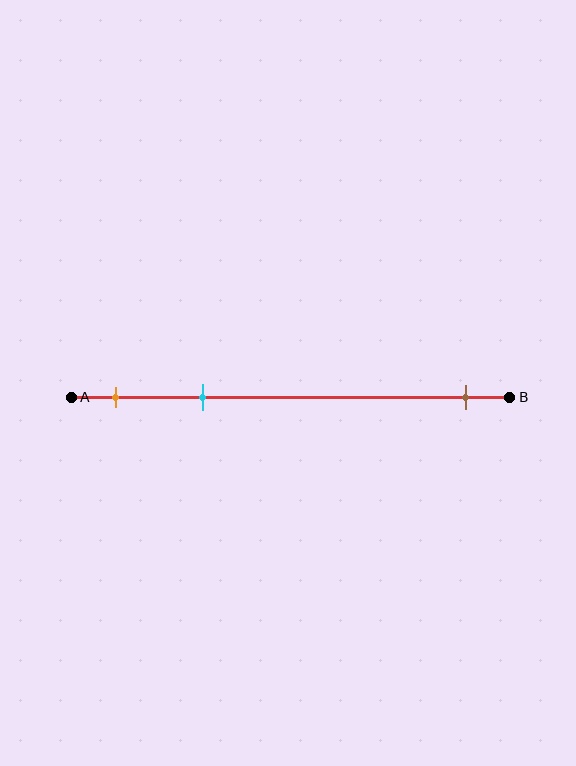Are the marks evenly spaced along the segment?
No, the marks are not evenly spaced.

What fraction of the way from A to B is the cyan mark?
The cyan mark is approximately 30% (0.3) of the way from A to B.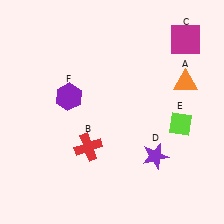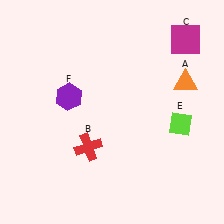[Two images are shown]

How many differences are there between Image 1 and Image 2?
There is 1 difference between the two images.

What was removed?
The purple star (D) was removed in Image 2.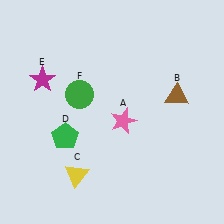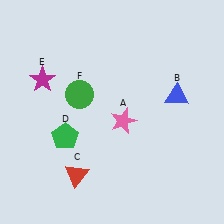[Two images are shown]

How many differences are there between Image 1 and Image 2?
There are 2 differences between the two images.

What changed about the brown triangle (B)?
In Image 1, B is brown. In Image 2, it changed to blue.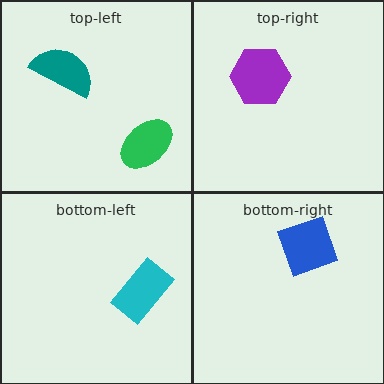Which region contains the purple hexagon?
The top-right region.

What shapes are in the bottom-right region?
The blue diamond.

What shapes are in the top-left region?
The green ellipse, the teal semicircle.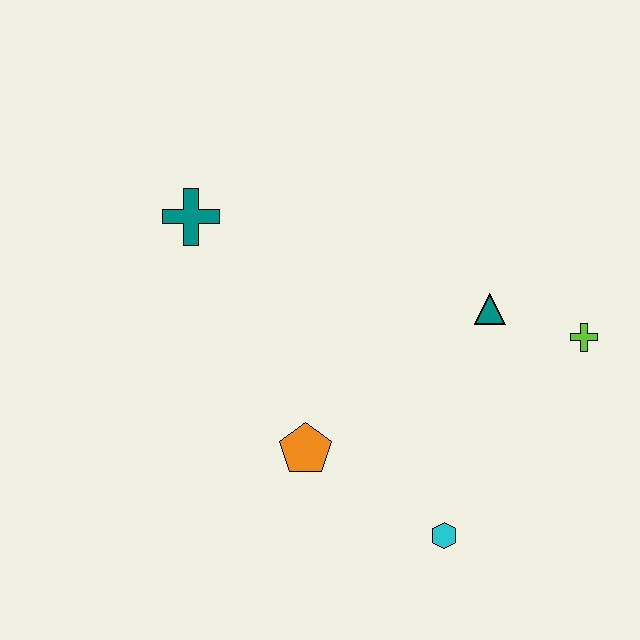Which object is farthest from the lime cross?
The teal cross is farthest from the lime cross.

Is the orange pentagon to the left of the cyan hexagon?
Yes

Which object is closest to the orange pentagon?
The cyan hexagon is closest to the orange pentagon.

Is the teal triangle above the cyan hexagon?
Yes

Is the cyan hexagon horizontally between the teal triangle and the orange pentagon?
Yes